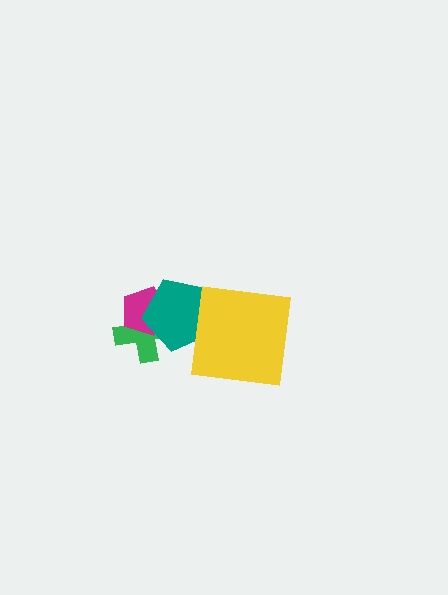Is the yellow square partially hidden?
No, no other shape covers it.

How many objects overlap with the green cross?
2 objects overlap with the green cross.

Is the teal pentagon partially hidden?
Yes, it is partially covered by another shape.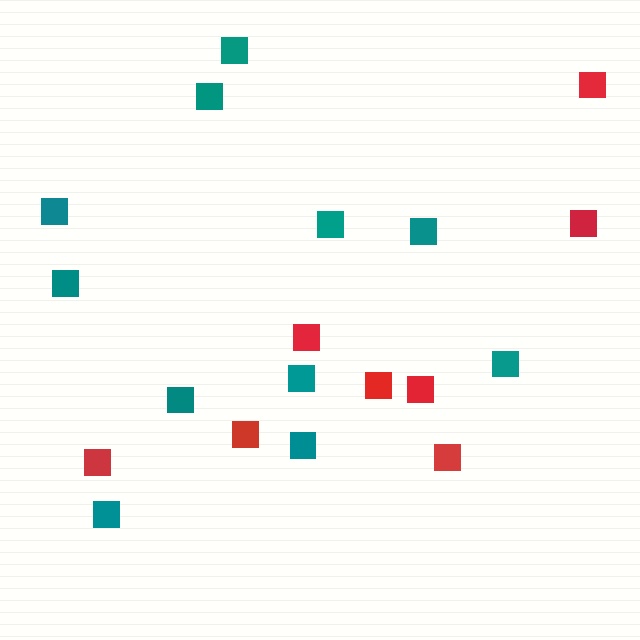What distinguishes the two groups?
There are 2 groups: one group of teal squares (11) and one group of red squares (8).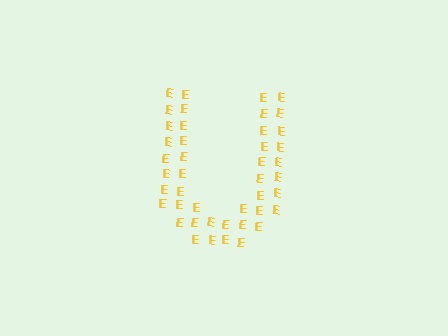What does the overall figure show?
The overall figure shows the letter U.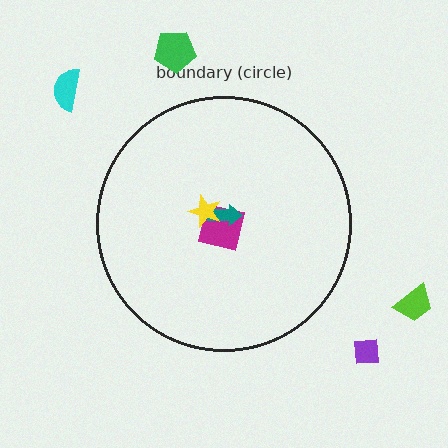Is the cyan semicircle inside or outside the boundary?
Outside.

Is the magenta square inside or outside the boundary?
Inside.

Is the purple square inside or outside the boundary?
Outside.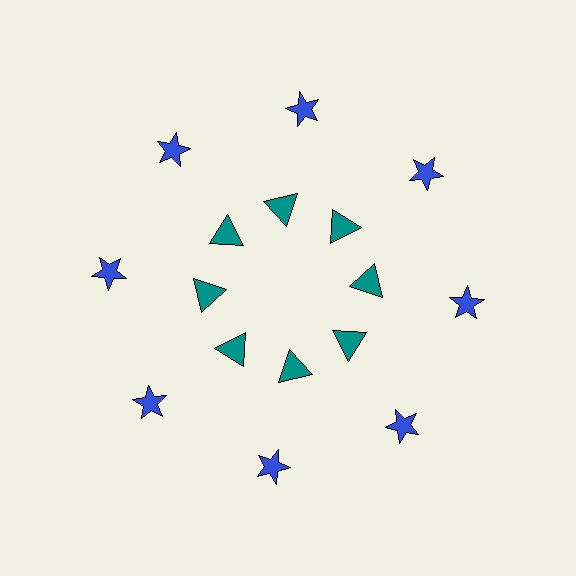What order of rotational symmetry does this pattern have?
This pattern has 8-fold rotational symmetry.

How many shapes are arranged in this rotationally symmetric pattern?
There are 16 shapes, arranged in 8 groups of 2.